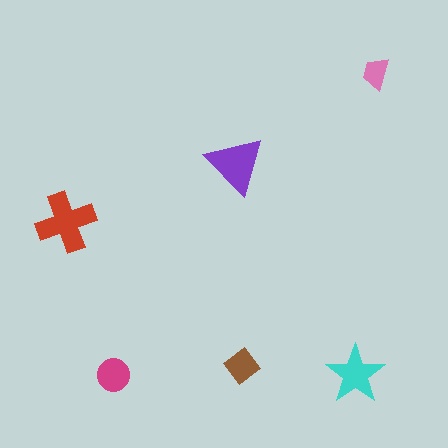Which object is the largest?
The red cross.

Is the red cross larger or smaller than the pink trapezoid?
Larger.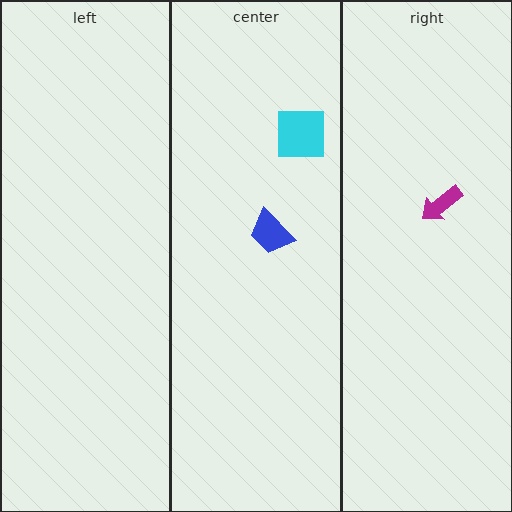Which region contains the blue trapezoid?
The center region.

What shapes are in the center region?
The blue trapezoid, the cyan square.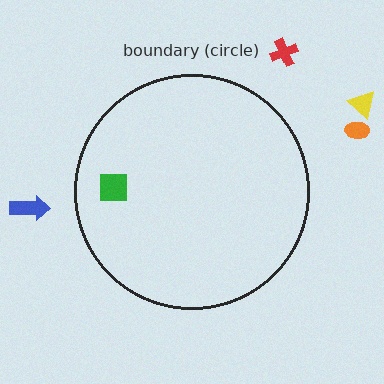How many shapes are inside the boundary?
1 inside, 4 outside.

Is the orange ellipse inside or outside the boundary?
Outside.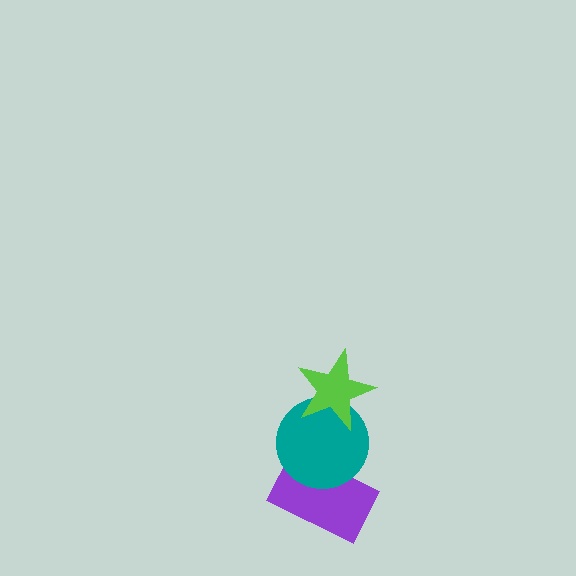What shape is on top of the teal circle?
The lime star is on top of the teal circle.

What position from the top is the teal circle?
The teal circle is 2nd from the top.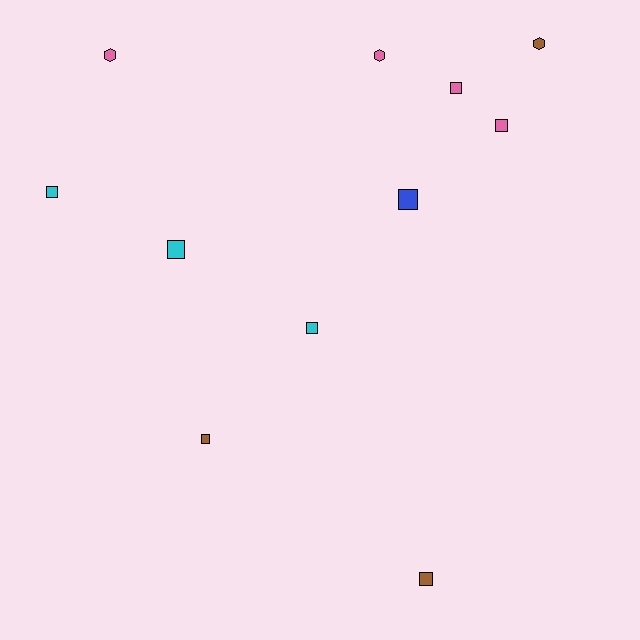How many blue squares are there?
There is 1 blue square.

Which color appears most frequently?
Pink, with 4 objects.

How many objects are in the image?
There are 11 objects.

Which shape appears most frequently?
Square, with 8 objects.